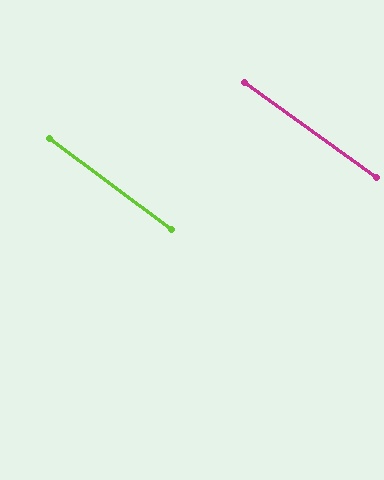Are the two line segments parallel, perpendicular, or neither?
Parallel — their directions differ by only 1.2°.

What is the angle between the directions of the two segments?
Approximately 1 degree.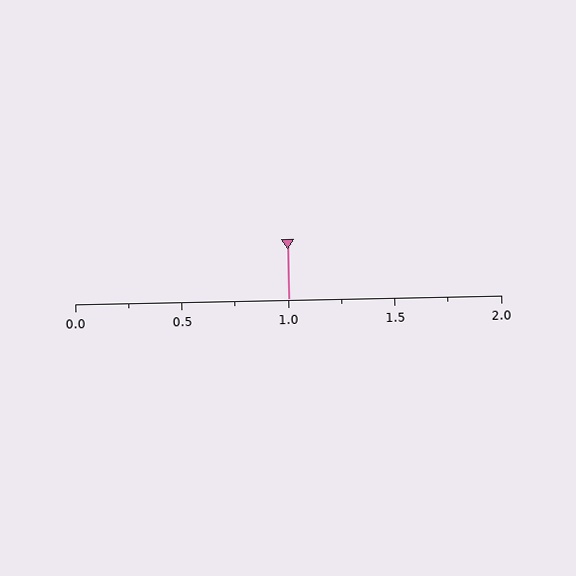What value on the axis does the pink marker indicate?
The marker indicates approximately 1.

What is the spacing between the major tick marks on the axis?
The major ticks are spaced 0.5 apart.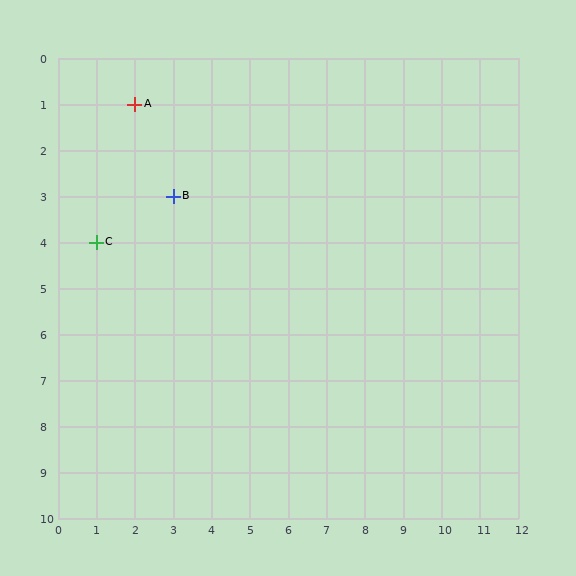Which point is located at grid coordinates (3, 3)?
Point B is at (3, 3).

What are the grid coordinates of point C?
Point C is at grid coordinates (1, 4).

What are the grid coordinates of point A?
Point A is at grid coordinates (2, 1).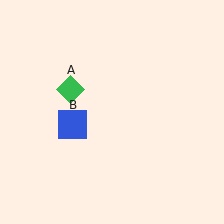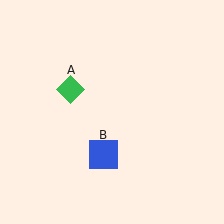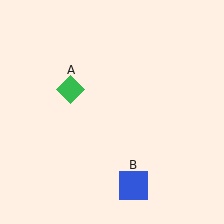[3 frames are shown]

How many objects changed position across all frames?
1 object changed position: blue square (object B).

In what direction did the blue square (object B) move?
The blue square (object B) moved down and to the right.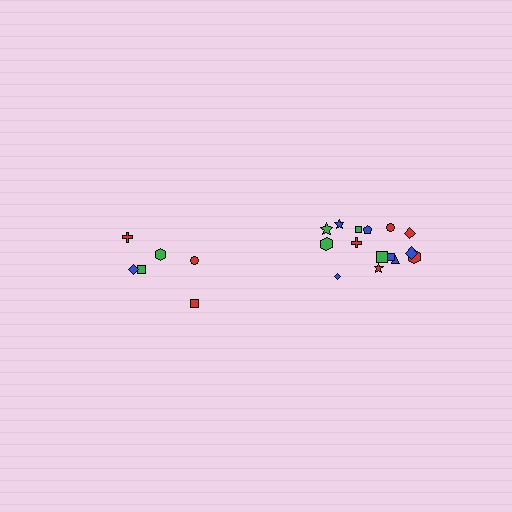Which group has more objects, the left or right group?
The right group.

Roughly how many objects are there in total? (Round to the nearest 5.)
Roughly 20 objects in total.